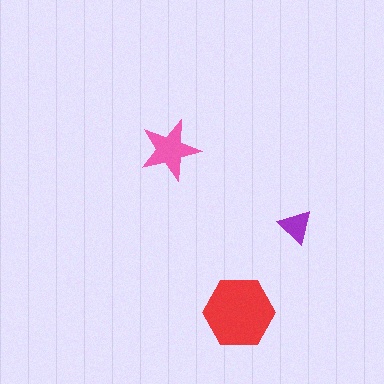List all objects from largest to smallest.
The red hexagon, the pink star, the purple triangle.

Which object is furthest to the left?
The pink star is leftmost.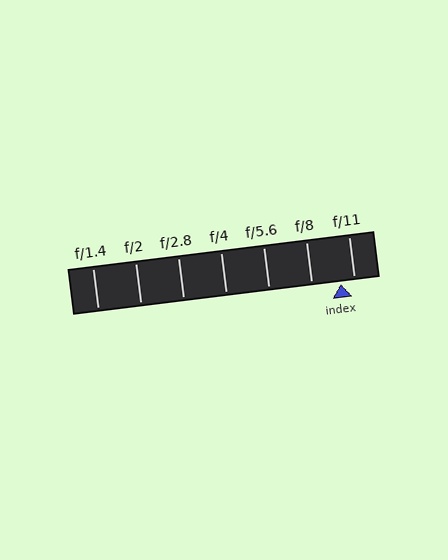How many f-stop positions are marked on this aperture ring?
There are 7 f-stop positions marked.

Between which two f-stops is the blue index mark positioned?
The index mark is between f/8 and f/11.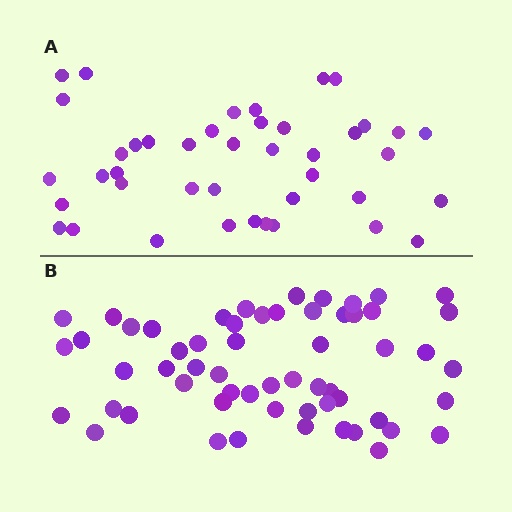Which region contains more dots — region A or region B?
Region B (the bottom region) has more dots.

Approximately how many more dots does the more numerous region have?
Region B has approximately 15 more dots than region A.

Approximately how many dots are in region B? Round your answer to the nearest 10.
About 60 dots. (The exact count is 58, which rounds to 60.)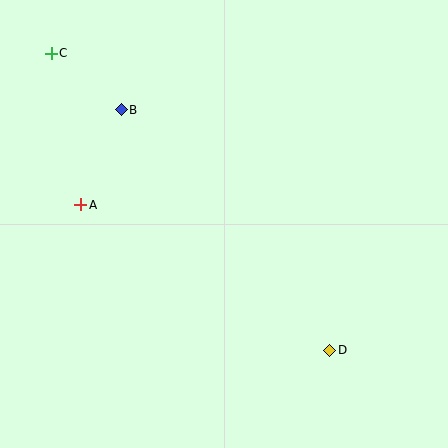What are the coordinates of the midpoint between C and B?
The midpoint between C and B is at (86, 82).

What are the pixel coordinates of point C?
Point C is at (51, 53).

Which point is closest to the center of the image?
Point A at (81, 205) is closest to the center.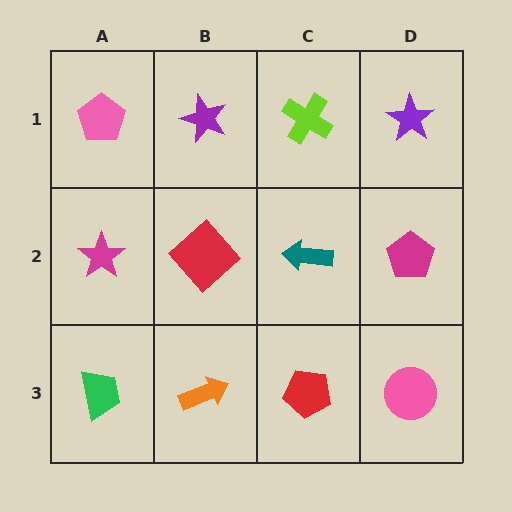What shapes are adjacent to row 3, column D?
A magenta pentagon (row 2, column D), a red pentagon (row 3, column C).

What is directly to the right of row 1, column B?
A lime cross.